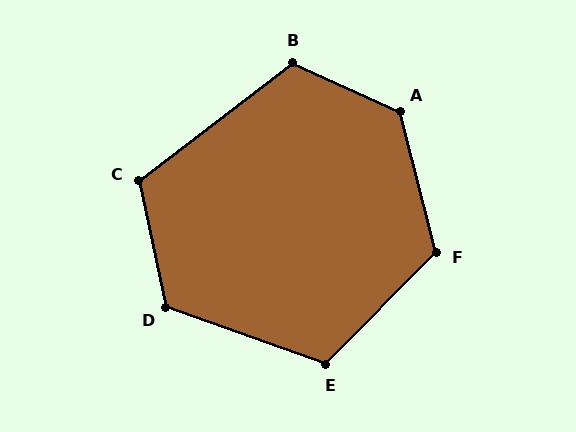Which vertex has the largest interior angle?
A, at approximately 129 degrees.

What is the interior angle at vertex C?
Approximately 116 degrees (obtuse).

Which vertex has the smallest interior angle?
E, at approximately 115 degrees.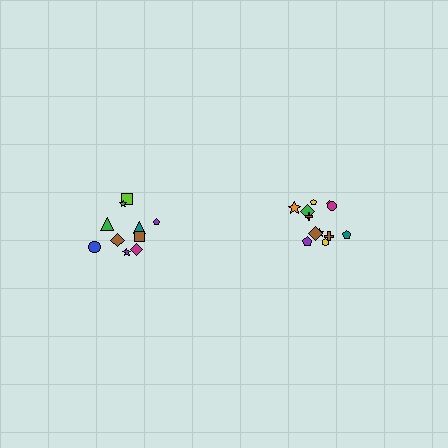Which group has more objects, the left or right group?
The right group.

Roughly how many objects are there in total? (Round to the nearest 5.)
Roughly 20 objects in total.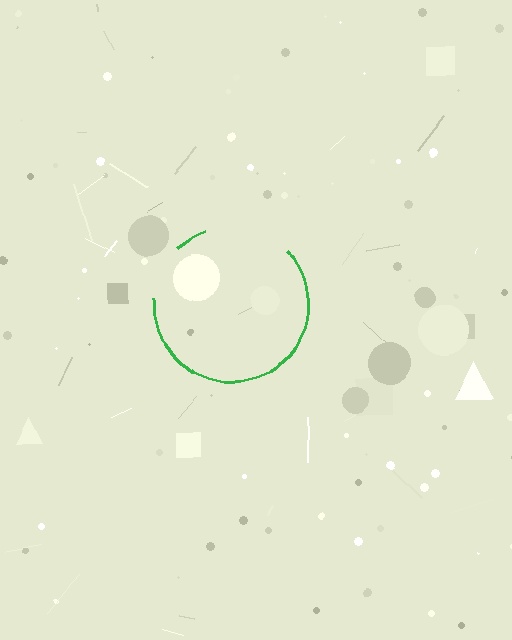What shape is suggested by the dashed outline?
The dashed outline suggests a circle.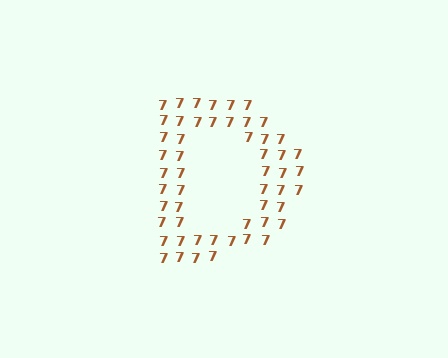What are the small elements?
The small elements are digit 7's.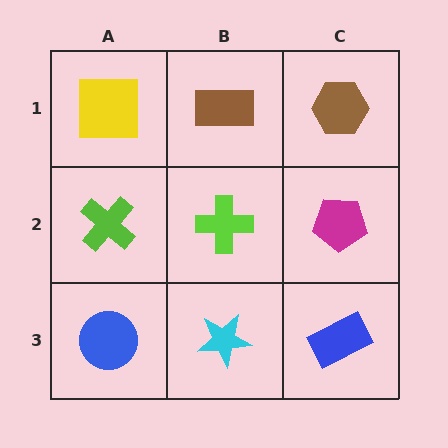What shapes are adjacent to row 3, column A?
A lime cross (row 2, column A), a cyan star (row 3, column B).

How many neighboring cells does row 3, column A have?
2.